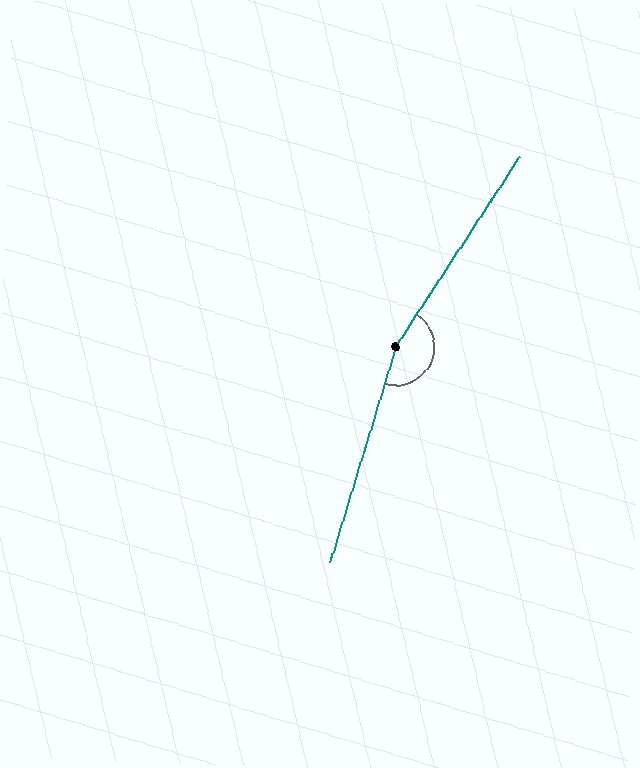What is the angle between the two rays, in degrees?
Approximately 164 degrees.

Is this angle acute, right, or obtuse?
It is obtuse.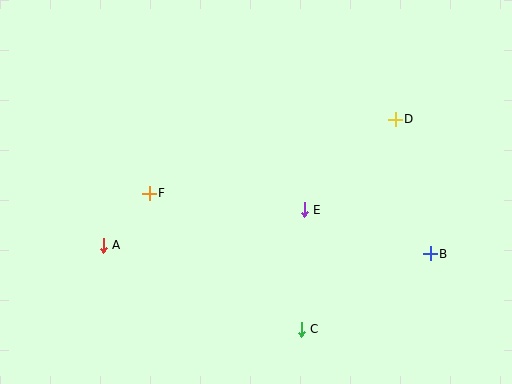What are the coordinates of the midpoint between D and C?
The midpoint between D and C is at (348, 224).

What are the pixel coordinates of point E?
Point E is at (304, 210).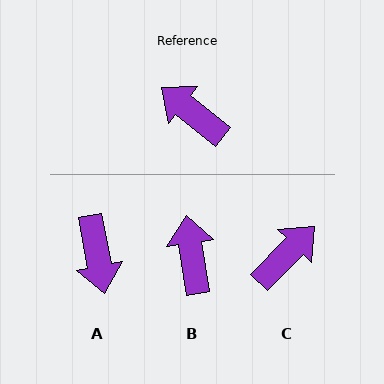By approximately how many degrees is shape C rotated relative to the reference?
Approximately 96 degrees clockwise.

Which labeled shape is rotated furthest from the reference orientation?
A, about 139 degrees away.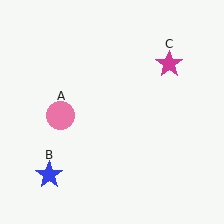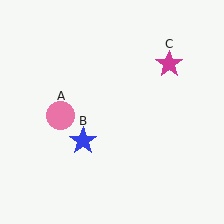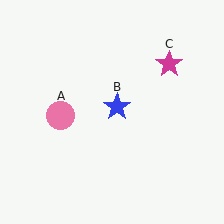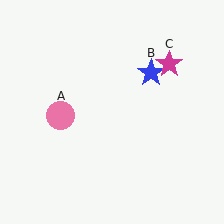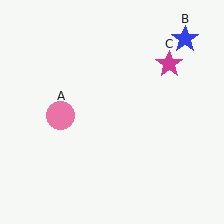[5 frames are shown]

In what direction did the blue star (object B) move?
The blue star (object B) moved up and to the right.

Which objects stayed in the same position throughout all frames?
Pink circle (object A) and magenta star (object C) remained stationary.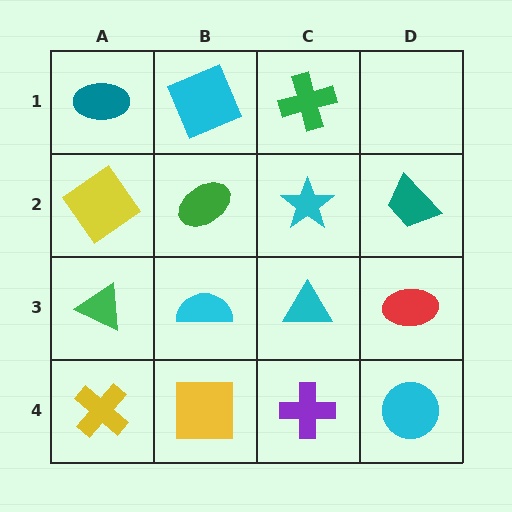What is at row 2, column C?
A cyan star.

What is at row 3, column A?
A green triangle.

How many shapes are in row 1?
3 shapes.